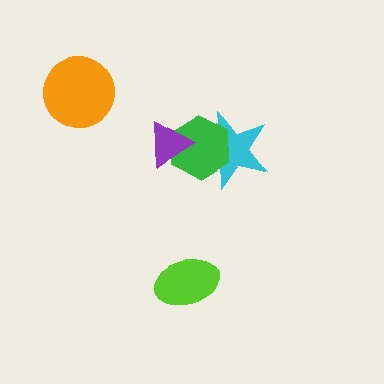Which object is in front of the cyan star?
The green hexagon is in front of the cyan star.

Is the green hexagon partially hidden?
Yes, it is partially covered by another shape.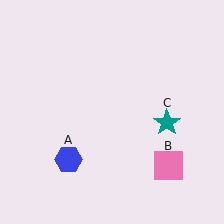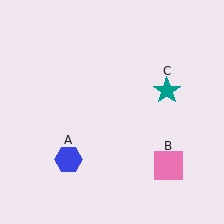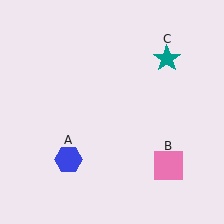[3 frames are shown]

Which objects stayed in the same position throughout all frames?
Blue hexagon (object A) and pink square (object B) remained stationary.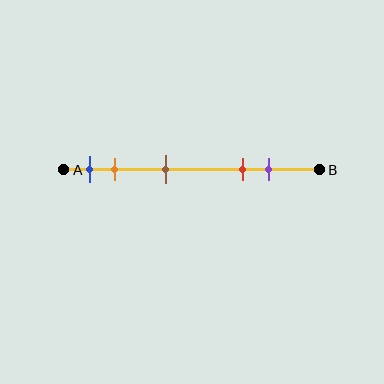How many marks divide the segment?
There are 5 marks dividing the segment.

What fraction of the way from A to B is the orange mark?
The orange mark is approximately 20% (0.2) of the way from A to B.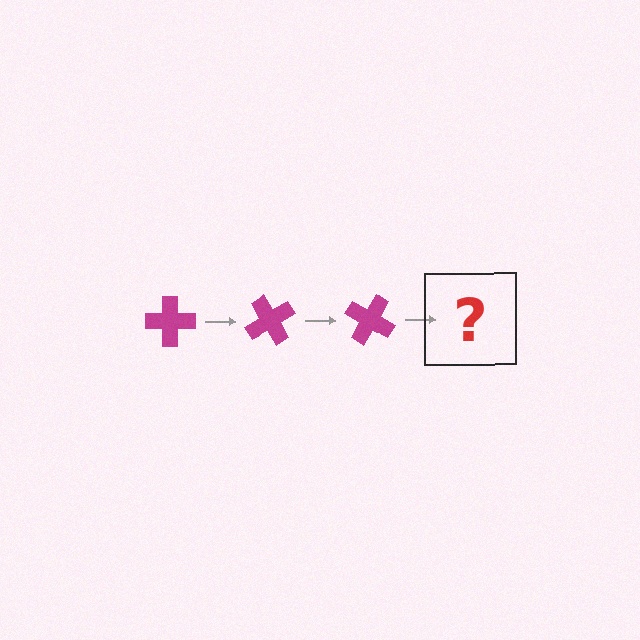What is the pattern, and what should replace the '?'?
The pattern is that the cross rotates 60 degrees each step. The '?' should be a magenta cross rotated 180 degrees.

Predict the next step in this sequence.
The next step is a magenta cross rotated 180 degrees.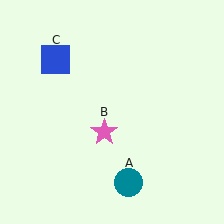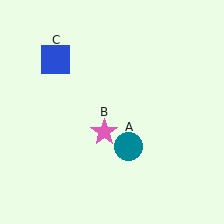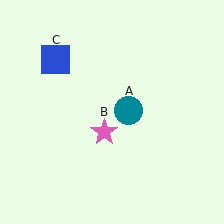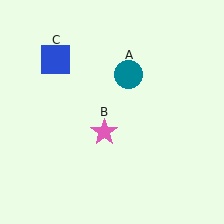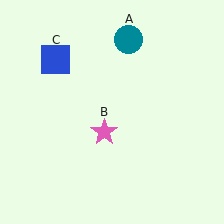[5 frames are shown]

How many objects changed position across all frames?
1 object changed position: teal circle (object A).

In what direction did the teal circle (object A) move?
The teal circle (object A) moved up.